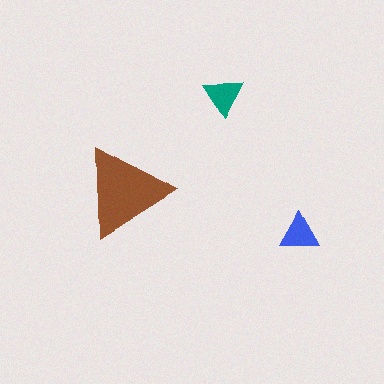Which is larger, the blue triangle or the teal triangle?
The teal one.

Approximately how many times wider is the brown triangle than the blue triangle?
About 2.5 times wider.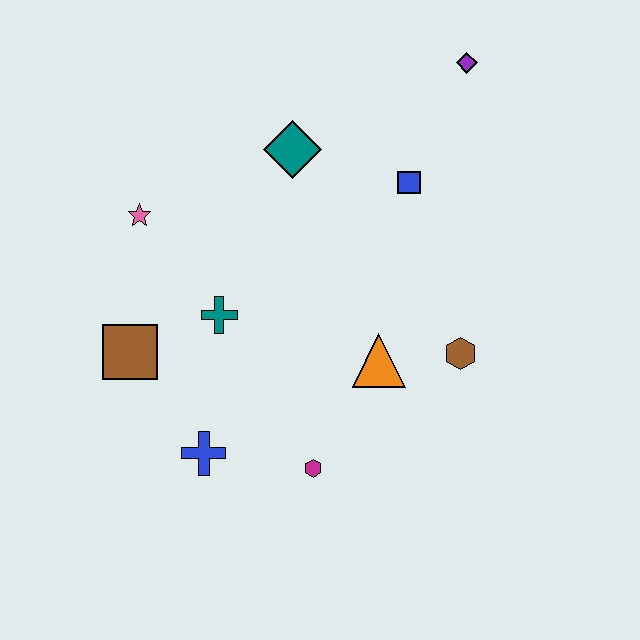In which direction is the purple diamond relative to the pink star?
The purple diamond is to the right of the pink star.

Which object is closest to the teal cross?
The brown square is closest to the teal cross.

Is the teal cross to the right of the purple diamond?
No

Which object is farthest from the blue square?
The blue cross is farthest from the blue square.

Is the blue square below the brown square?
No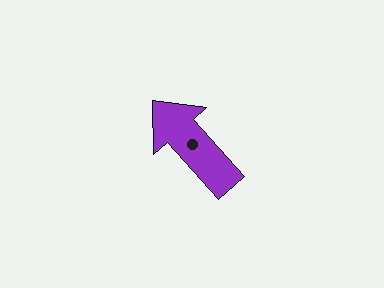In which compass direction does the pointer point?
Northwest.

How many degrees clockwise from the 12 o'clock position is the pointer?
Approximately 318 degrees.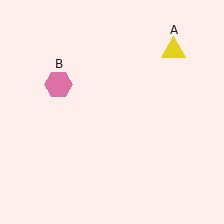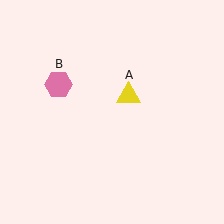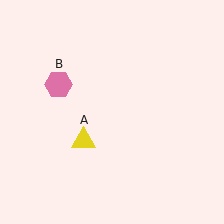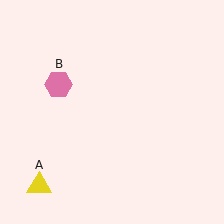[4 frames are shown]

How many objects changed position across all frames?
1 object changed position: yellow triangle (object A).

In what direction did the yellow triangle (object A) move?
The yellow triangle (object A) moved down and to the left.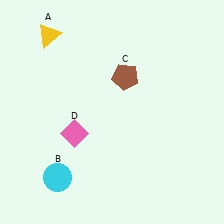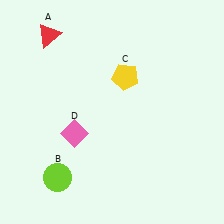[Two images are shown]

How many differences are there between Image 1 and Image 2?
There are 3 differences between the two images.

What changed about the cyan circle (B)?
In Image 1, B is cyan. In Image 2, it changed to lime.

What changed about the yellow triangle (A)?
In Image 1, A is yellow. In Image 2, it changed to red.